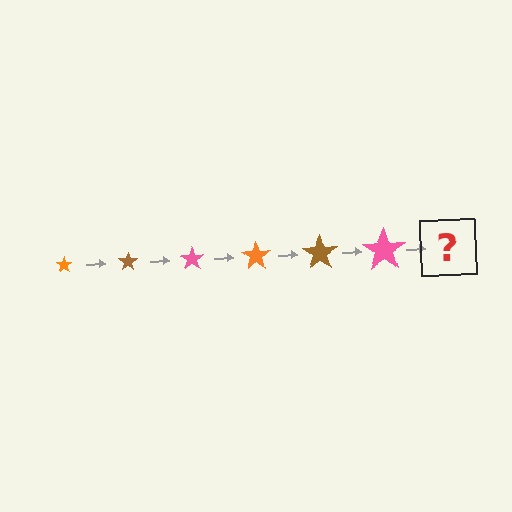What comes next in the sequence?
The next element should be an orange star, larger than the previous one.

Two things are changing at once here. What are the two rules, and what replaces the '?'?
The two rules are that the star grows larger each step and the color cycles through orange, brown, and pink. The '?' should be an orange star, larger than the previous one.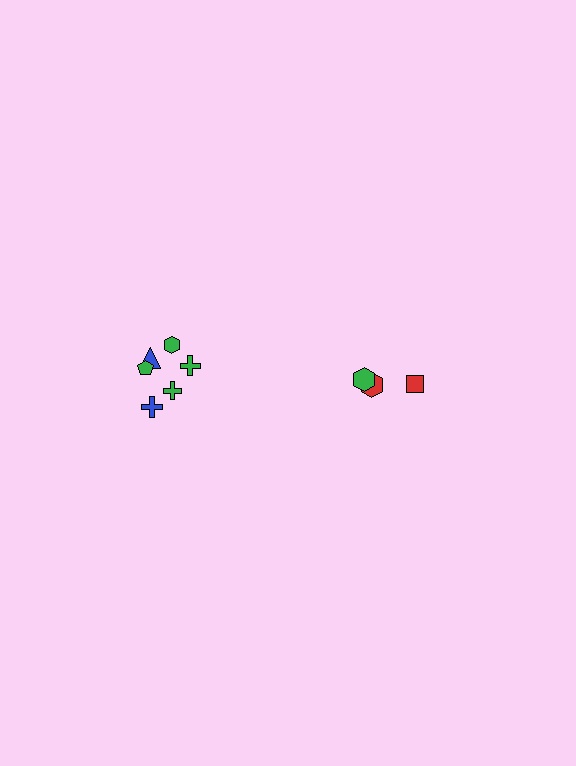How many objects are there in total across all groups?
There are 9 objects.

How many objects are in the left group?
There are 6 objects.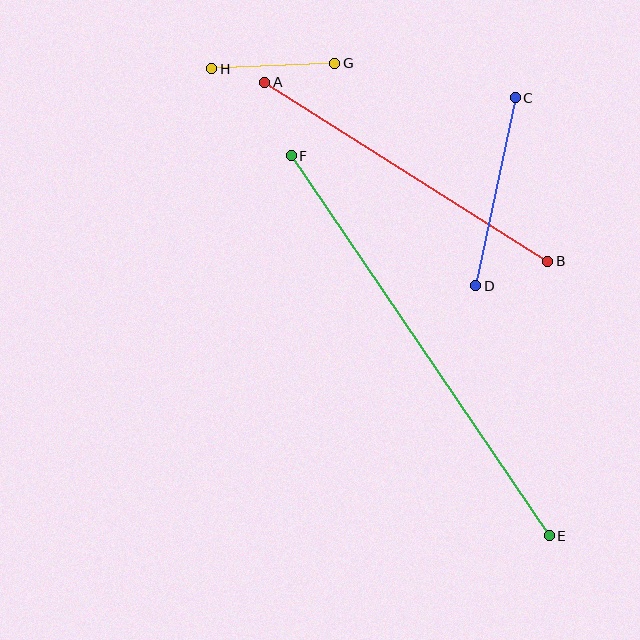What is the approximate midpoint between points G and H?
The midpoint is at approximately (273, 66) pixels.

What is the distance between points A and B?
The distance is approximately 335 pixels.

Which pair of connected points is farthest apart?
Points E and F are farthest apart.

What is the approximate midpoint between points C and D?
The midpoint is at approximately (495, 192) pixels.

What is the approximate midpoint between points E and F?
The midpoint is at approximately (420, 346) pixels.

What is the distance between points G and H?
The distance is approximately 123 pixels.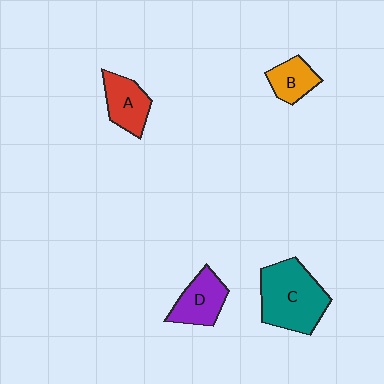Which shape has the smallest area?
Shape B (orange).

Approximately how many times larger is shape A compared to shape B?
Approximately 1.3 times.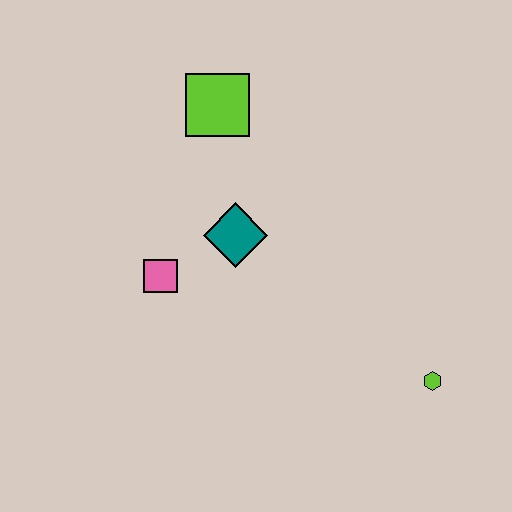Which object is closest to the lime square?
The teal diamond is closest to the lime square.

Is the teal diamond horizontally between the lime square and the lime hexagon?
Yes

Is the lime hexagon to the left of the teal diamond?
No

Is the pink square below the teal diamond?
Yes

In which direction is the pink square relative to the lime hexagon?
The pink square is to the left of the lime hexagon.